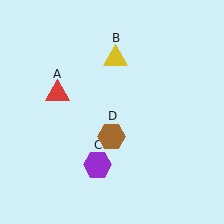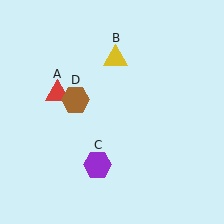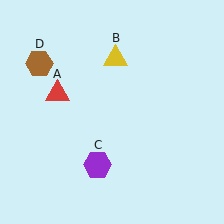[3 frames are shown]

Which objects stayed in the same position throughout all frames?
Red triangle (object A) and yellow triangle (object B) and purple hexagon (object C) remained stationary.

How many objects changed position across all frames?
1 object changed position: brown hexagon (object D).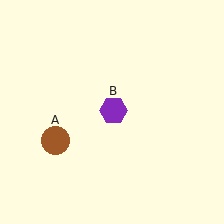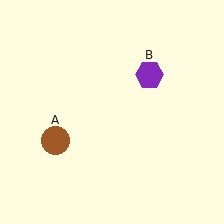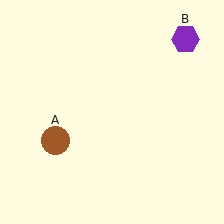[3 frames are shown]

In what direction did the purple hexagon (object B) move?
The purple hexagon (object B) moved up and to the right.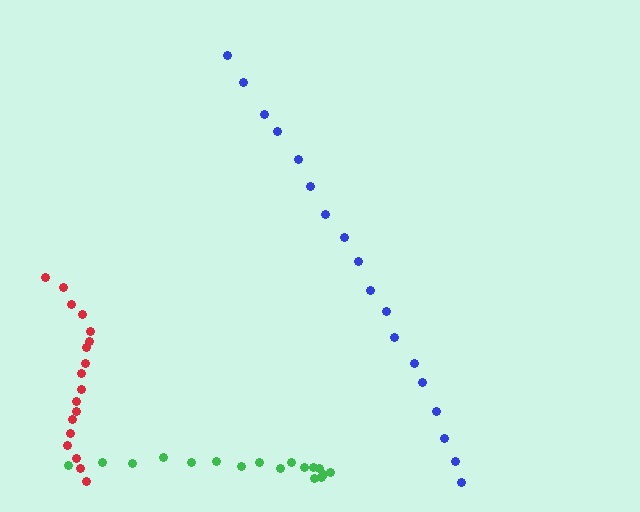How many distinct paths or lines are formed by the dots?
There are 3 distinct paths.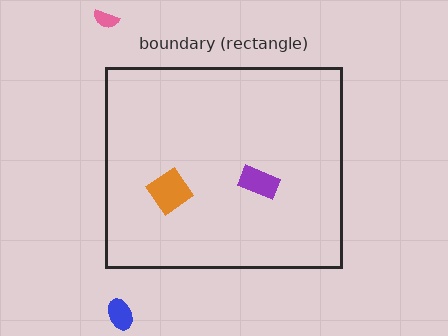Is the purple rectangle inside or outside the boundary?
Inside.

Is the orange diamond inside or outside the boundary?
Inside.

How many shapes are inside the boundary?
2 inside, 2 outside.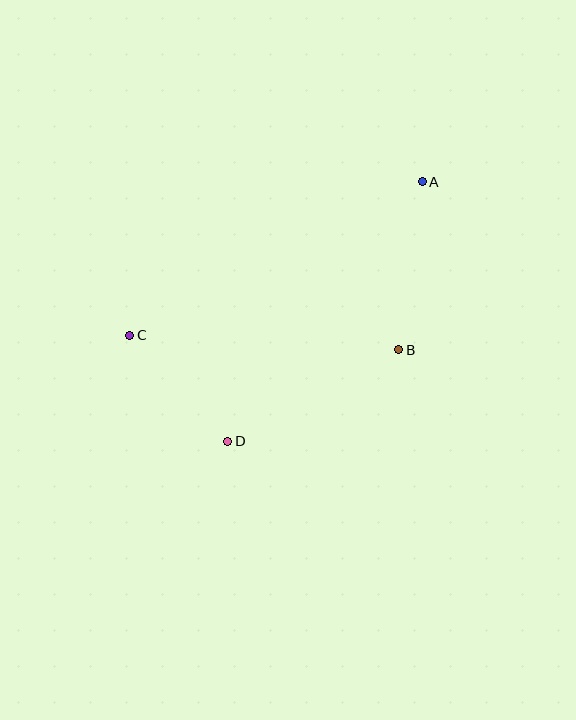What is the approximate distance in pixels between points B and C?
The distance between B and C is approximately 270 pixels.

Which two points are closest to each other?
Points C and D are closest to each other.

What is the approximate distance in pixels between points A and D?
The distance between A and D is approximately 324 pixels.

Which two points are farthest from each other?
Points A and C are farthest from each other.